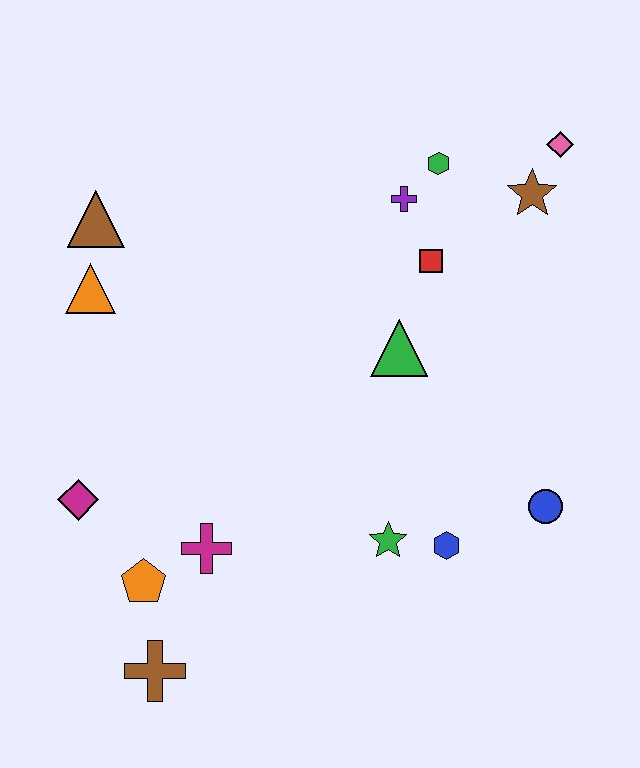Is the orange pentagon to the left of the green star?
Yes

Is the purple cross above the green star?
Yes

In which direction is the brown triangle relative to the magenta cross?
The brown triangle is above the magenta cross.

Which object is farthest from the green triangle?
The brown cross is farthest from the green triangle.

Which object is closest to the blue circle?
The blue hexagon is closest to the blue circle.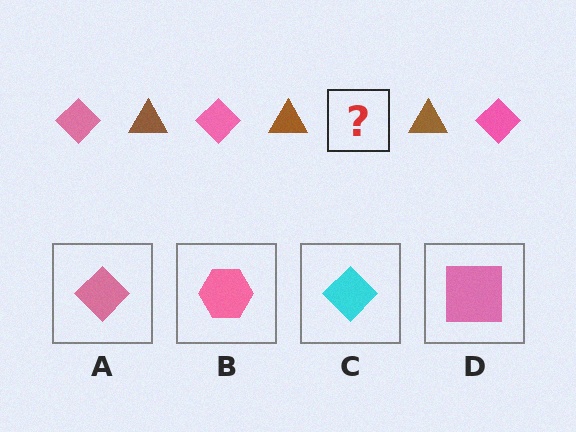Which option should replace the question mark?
Option A.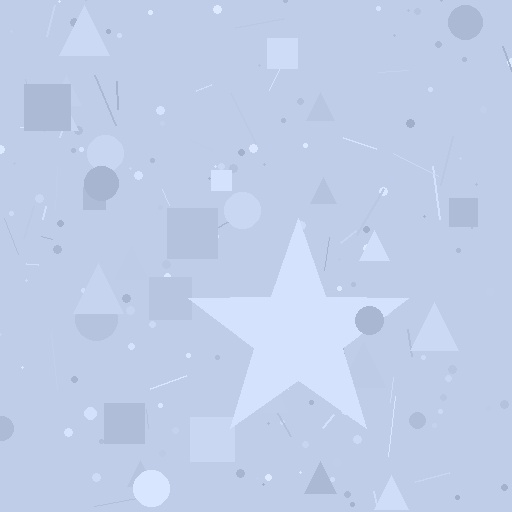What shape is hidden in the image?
A star is hidden in the image.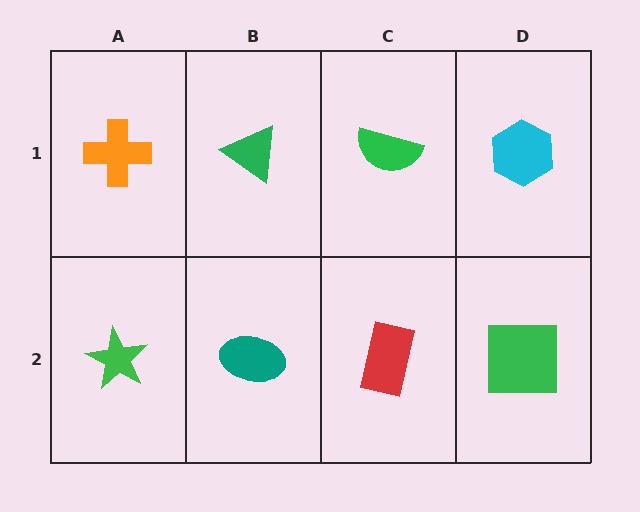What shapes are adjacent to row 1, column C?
A red rectangle (row 2, column C), a green triangle (row 1, column B), a cyan hexagon (row 1, column D).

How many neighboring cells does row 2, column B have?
3.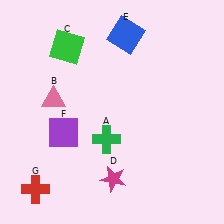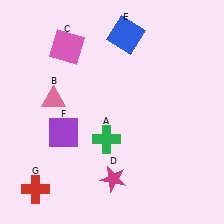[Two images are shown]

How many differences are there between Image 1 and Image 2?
There is 1 difference between the two images.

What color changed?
The square (C) changed from green in Image 1 to pink in Image 2.